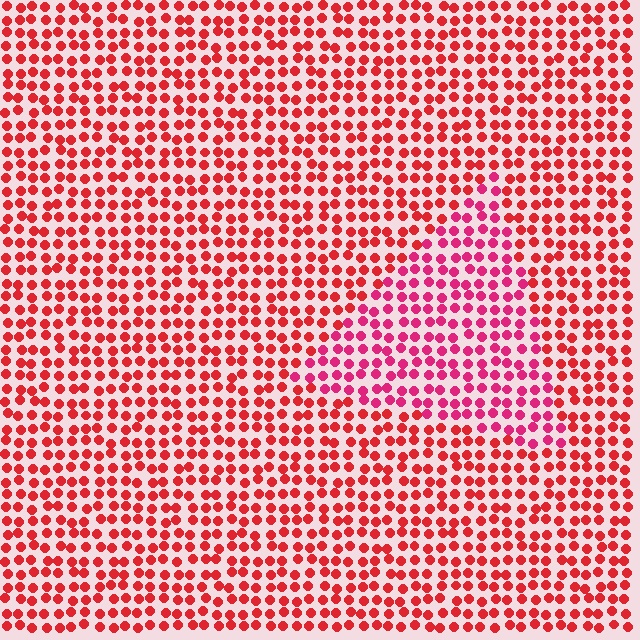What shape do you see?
I see a triangle.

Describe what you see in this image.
The image is filled with small red elements in a uniform arrangement. A triangle-shaped region is visible where the elements are tinted to a slightly different hue, forming a subtle color boundary.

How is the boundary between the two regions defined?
The boundary is defined purely by a slight shift in hue (about 25 degrees). Spacing, size, and orientation are identical on both sides.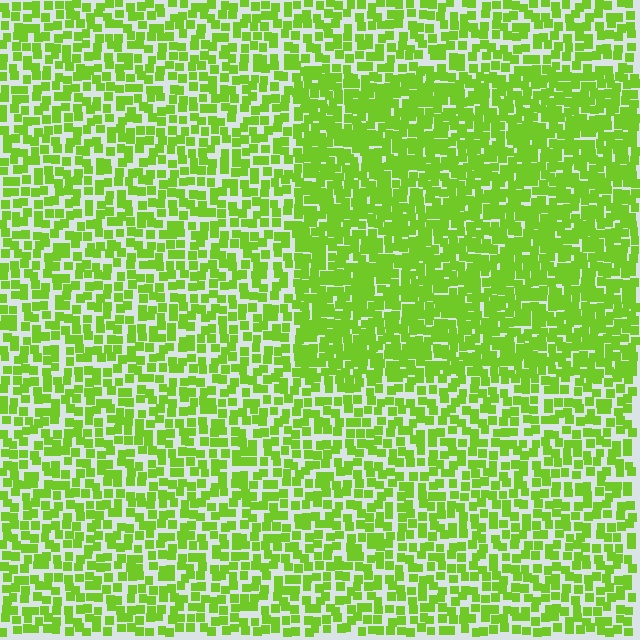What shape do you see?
I see a rectangle.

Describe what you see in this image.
The image contains small lime elements arranged at two different densities. A rectangle-shaped region is visible where the elements are more densely packed than the surrounding area.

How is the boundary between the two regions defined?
The boundary is defined by a change in element density (approximately 1.6x ratio). All elements are the same color, size, and shape.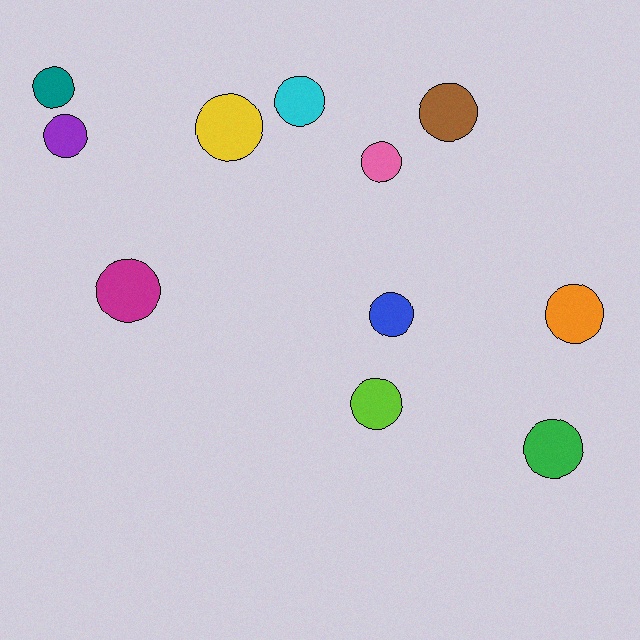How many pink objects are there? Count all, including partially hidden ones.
There is 1 pink object.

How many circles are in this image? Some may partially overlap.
There are 11 circles.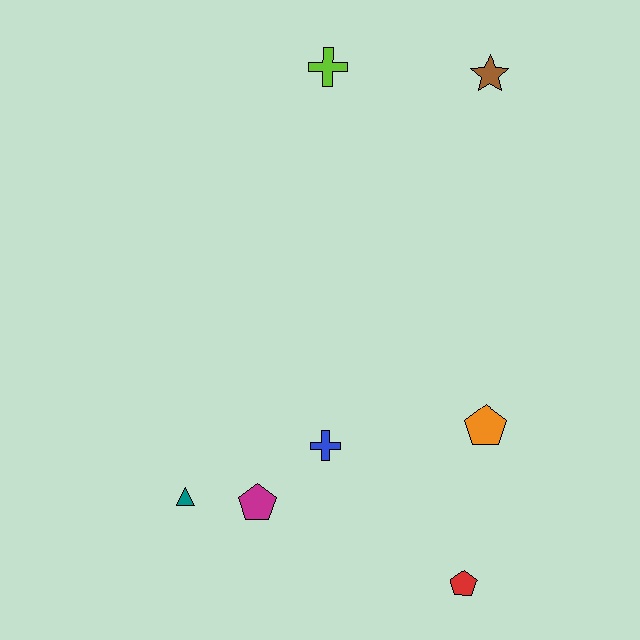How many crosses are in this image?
There are 2 crosses.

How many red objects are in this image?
There is 1 red object.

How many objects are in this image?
There are 7 objects.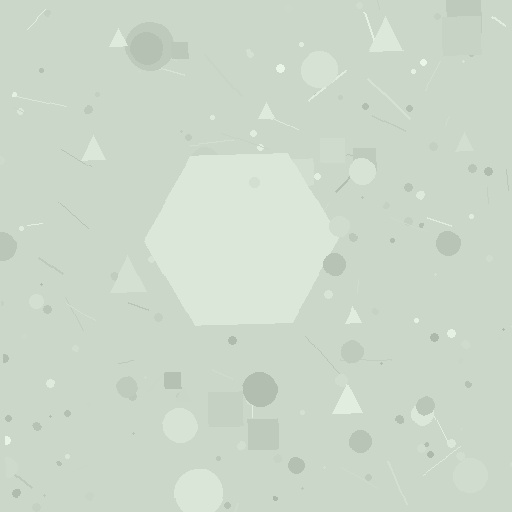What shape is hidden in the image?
A hexagon is hidden in the image.